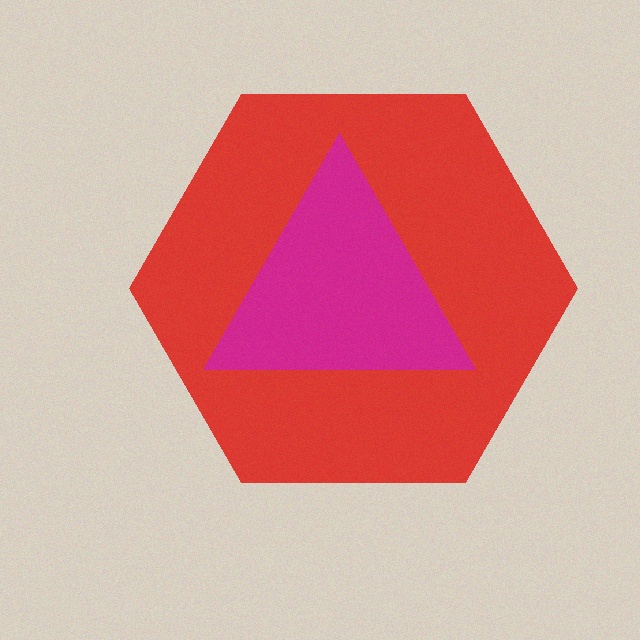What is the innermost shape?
The magenta triangle.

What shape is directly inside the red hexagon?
The magenta triangle.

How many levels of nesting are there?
2.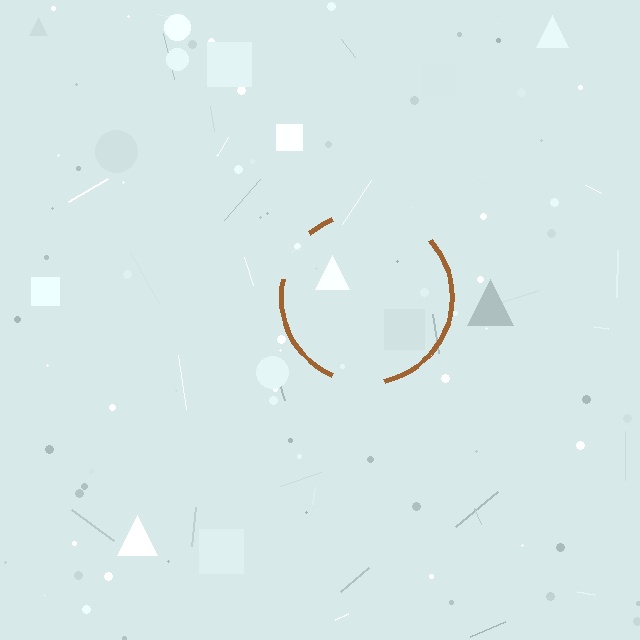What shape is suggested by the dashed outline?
The dashed outline suggests a circle.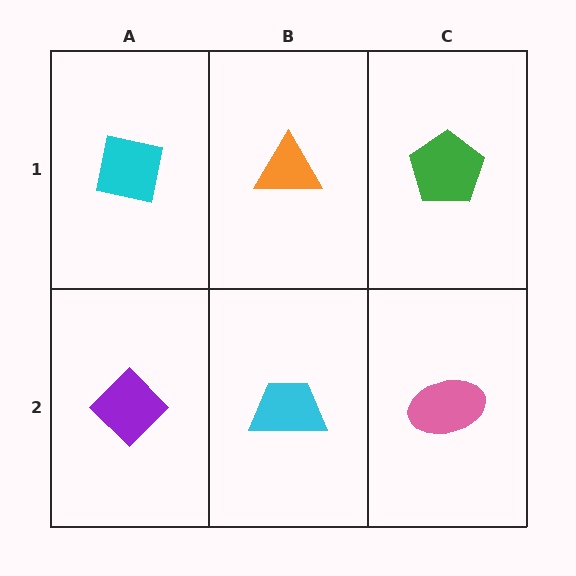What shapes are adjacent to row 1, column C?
A pink ellipse (row 2, column C), an orange triangle (row 1, column B).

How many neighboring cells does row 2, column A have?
2.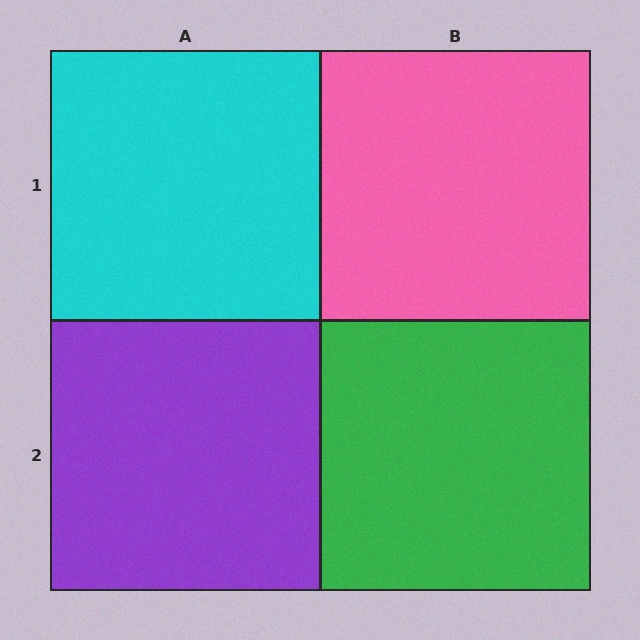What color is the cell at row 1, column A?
Cyan.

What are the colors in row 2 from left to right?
Purple, green.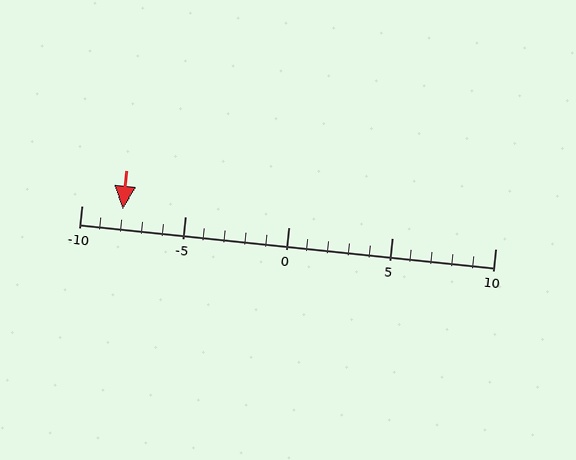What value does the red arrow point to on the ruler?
The red arrow points to approximately -8.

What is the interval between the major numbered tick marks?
The major tick marks are spaced 5 units apart.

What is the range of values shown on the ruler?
The ruler shows values from -10 to 10.